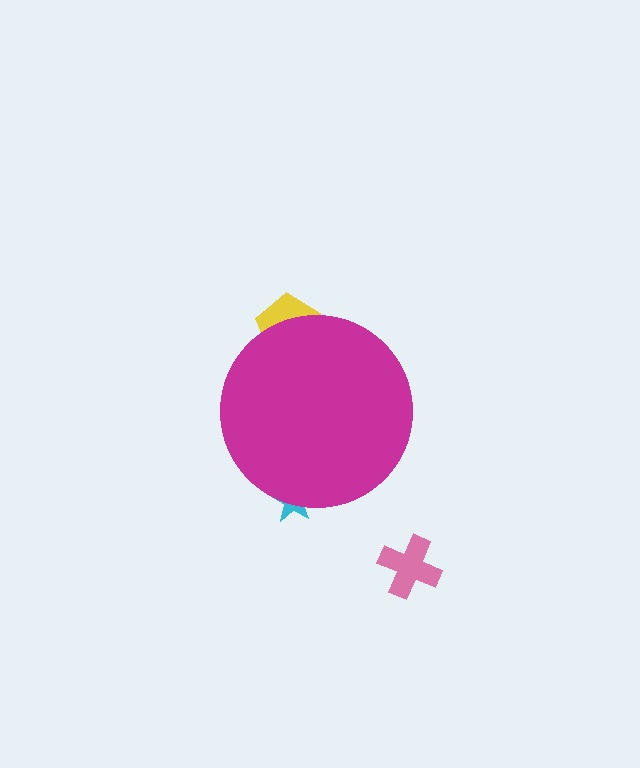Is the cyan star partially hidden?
Yes, the cyan star is partially hidden behind the magenta circle.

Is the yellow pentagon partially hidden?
Yes, the yellow pentagon is partially hidden behind the magenta circle.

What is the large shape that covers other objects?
A magenta circle.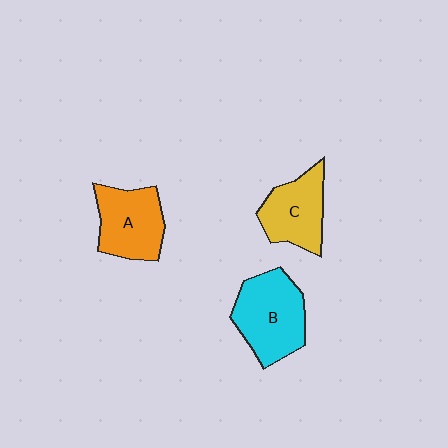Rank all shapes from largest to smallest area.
From largest to smallest: B (cyan), A (orange), C (yellow).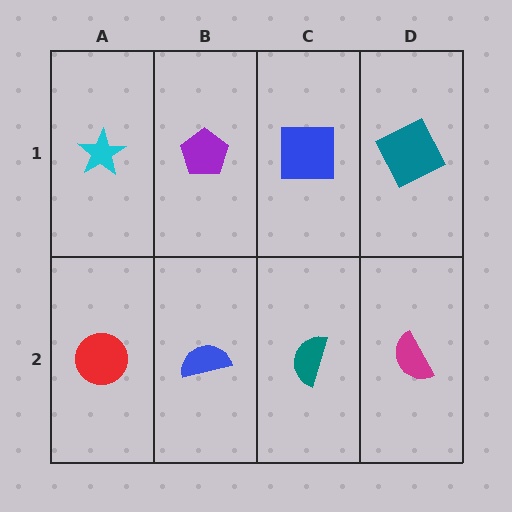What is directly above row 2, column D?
A teal square.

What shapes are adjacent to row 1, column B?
A blue semicircle (row 2, column B), a cyan star (row 1, column A), a blue square (row 1, column C).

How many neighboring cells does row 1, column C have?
3.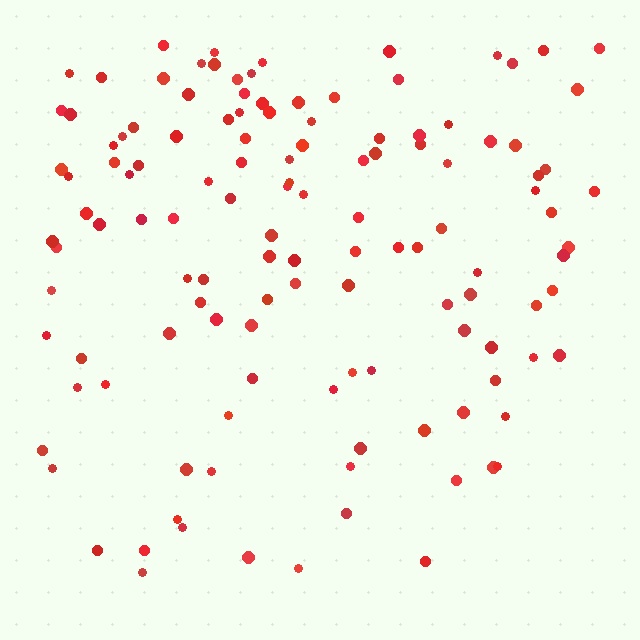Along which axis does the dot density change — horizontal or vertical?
Vertical.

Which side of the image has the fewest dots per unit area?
The bottom.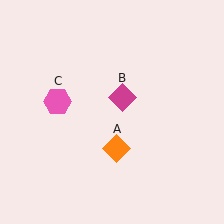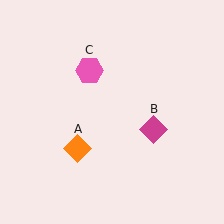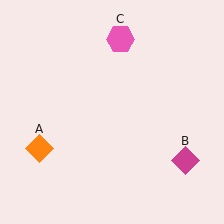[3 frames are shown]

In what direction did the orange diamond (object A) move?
The orange diamond (object A) moved left.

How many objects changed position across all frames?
3 objects changed position: orange diamond (object A), magenta diamond (object B), pink hexagon (object C).